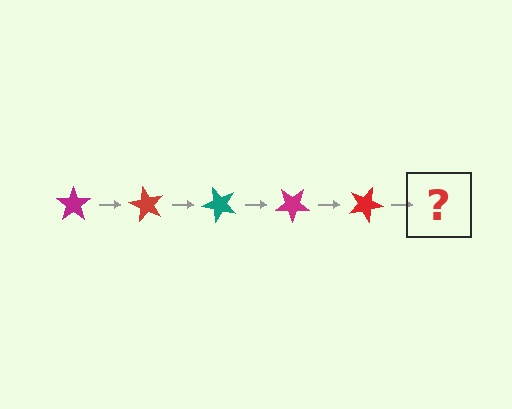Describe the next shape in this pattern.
It should be a teal star, rotated 300 degrees from the start.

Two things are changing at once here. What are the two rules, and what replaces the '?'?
The two rules are that it rotates 60 degrees each step and the color cycles through magenta, red, and teal. The '?' should be a teal star, rotated 300 degrees from the start.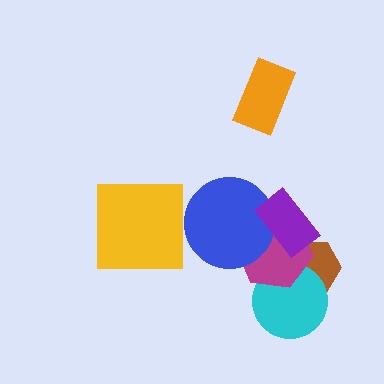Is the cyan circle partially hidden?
Yes, it is partially covered by another shape.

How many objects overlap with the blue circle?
2 objects overlap with the blue circle.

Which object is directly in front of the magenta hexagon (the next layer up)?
The blue circle is directly in front of the magenta hexagon.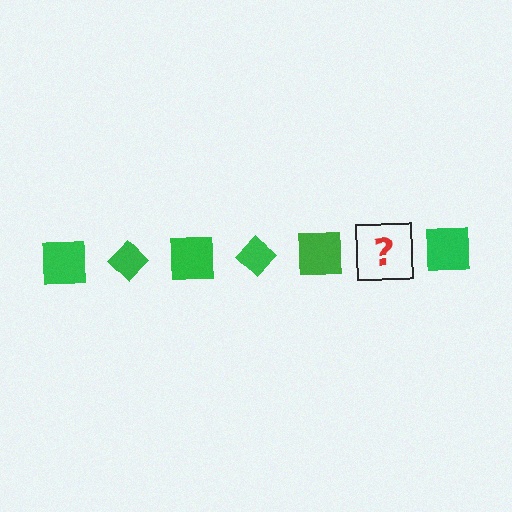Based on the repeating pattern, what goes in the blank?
The blank should be a green diamond.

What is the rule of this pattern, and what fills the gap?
The rule is that the pattern cycles through square, diamond shapes in green. The gap should be filled with a green diamond.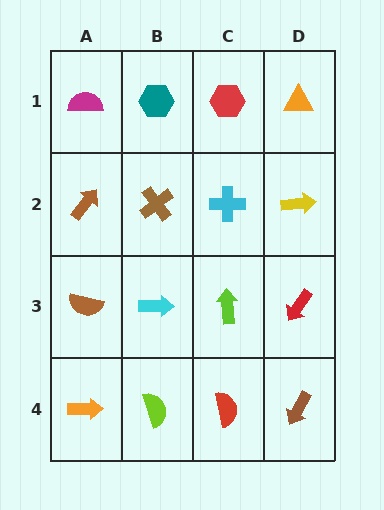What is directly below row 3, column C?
A red semicircle.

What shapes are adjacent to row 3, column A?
A brown arrow (row 2, column A), an orange arrow (row 4, column A), a cyan arrow (row 3, column B).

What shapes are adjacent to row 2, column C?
A red hexagon (row 1, column C), a lime arrow (row 3, column C), a brown cross (row 2, column B), a yellow arrow (row 2, column D).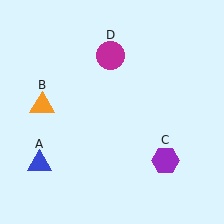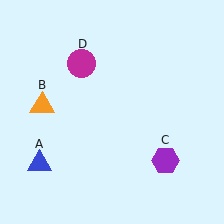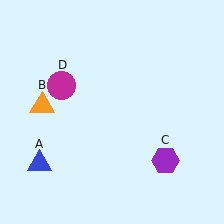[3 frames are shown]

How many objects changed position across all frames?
1 object changed position: magenta circle (object D).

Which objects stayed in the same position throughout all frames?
Blue triangle (object A) and orange triangle (object B) and purple hexagon (object C) remained stationary.